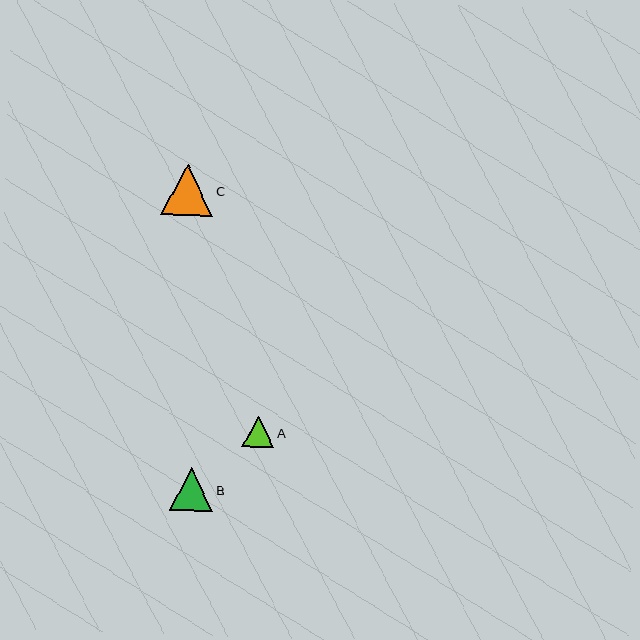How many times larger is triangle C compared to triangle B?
Triangle C is approximately 1.2 times the size of triangle B.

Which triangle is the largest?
Triangle C is the largest with a size of approximately 51 pixels.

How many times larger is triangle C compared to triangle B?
Triangle C is approximately 1.2 times the size of triangle B.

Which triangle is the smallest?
Triangle A is the smallest with a size of approximately 32 pixels.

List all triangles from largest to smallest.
From largest to smallest: C, B, A.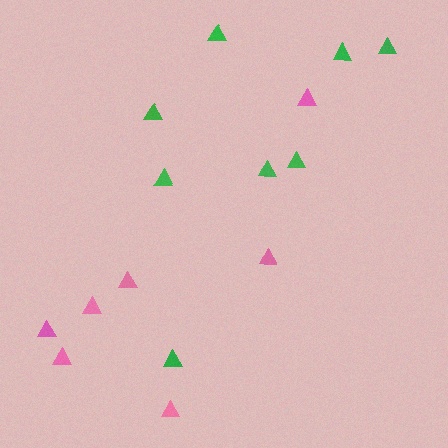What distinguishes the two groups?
There are 2 groups: one group of pink triangles (7) and one group of green triangles (8).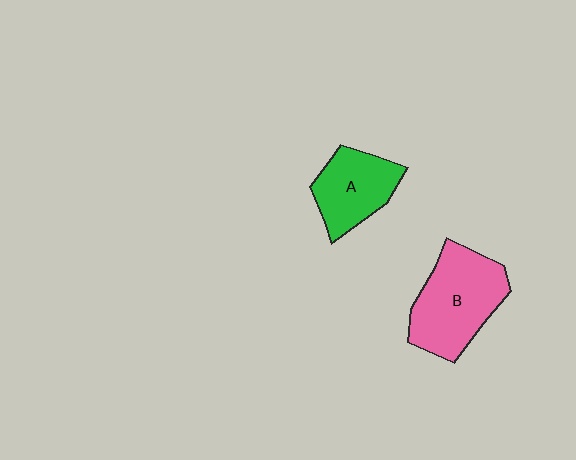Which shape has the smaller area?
Shape A (green).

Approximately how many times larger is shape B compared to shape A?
Approximately 1.4 times.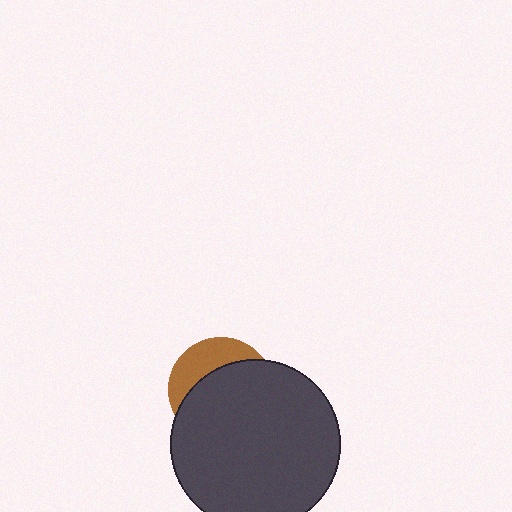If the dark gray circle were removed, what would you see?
You would see the complete brown circle.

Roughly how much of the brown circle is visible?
A small part of it is visible (roughly 32%).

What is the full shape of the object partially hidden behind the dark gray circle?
The partially hidden object is a brown circle.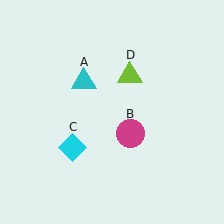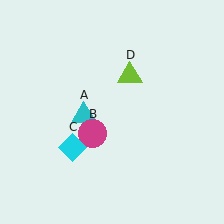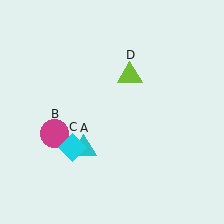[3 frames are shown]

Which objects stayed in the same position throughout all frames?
Cyan diamond (object C) and lime triangle (object D) remained stationary.